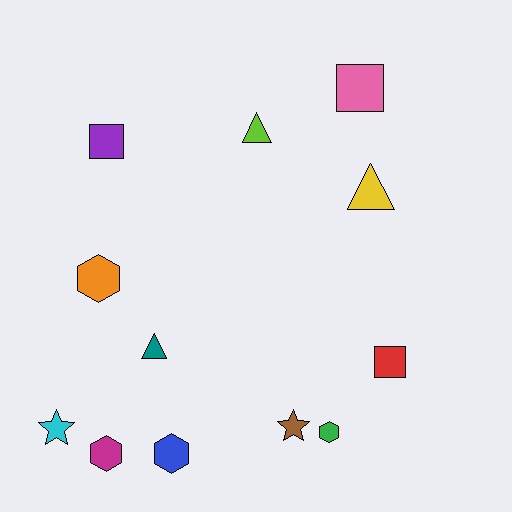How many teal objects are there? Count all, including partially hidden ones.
There is 1 teal object.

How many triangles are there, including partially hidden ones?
There are 3 triangles.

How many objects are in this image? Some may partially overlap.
There are 12 objects.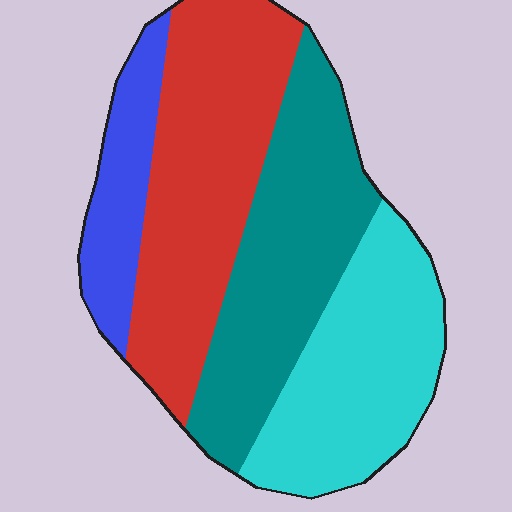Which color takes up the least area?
Blue, at roughly 10%.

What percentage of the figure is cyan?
Cyan takes up about one quarter (1/4) of the figure.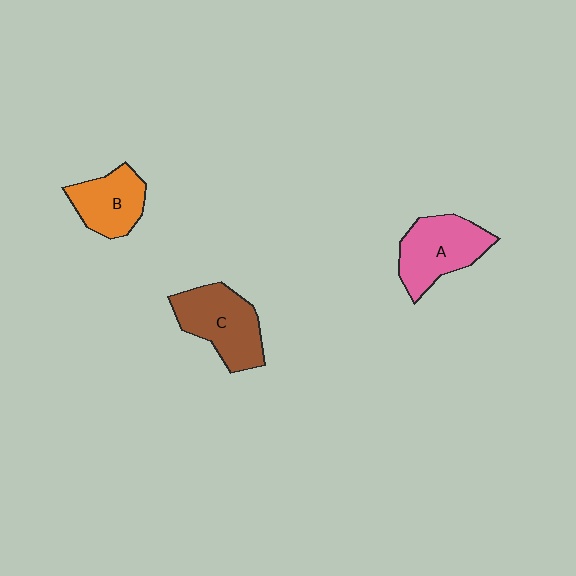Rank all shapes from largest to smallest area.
From largest to smallest: C (brown), A (pink), B (orange).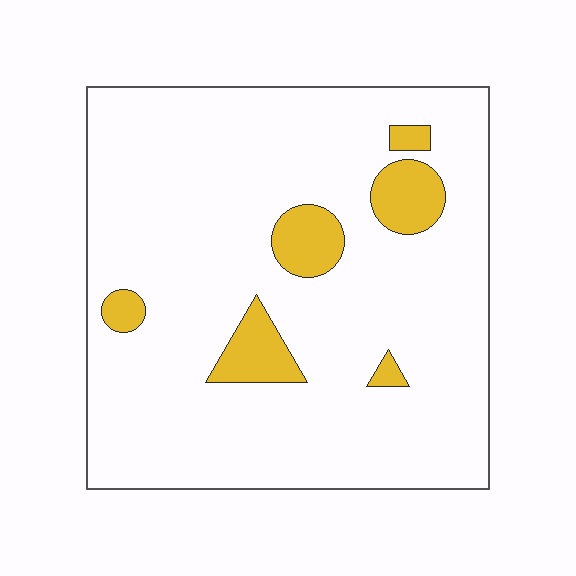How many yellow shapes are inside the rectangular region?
6.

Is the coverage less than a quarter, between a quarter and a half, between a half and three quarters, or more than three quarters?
Less than a quarter.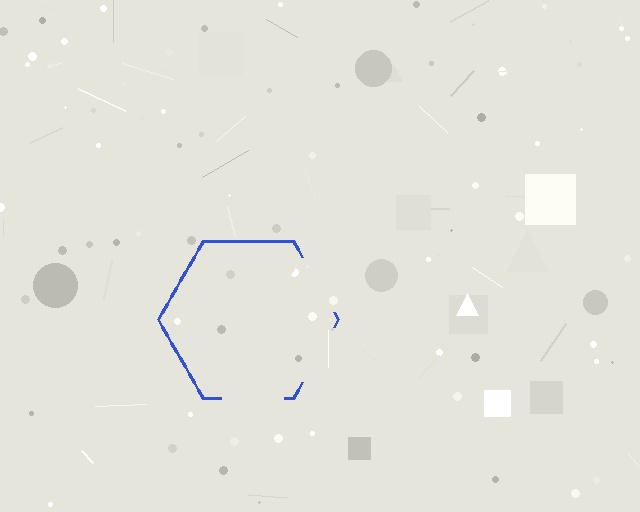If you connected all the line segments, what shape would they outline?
They would outline a hexagon.